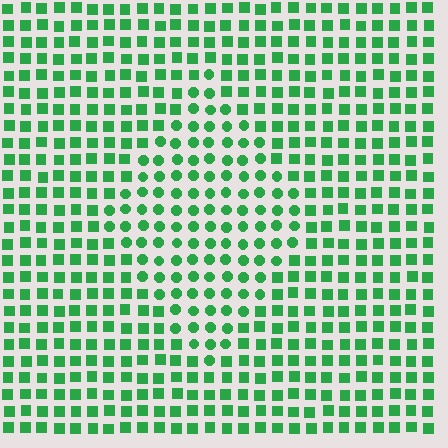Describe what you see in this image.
The image is filled with small green elements arranged in a uniform grid. A diamond-shaped region contains circles, while the surrounding area contains squares. The boundary is defined purely by the change in element shape.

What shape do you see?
I see a diamond.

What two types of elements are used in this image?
The image uses circles inside the diamond region and squares outside it.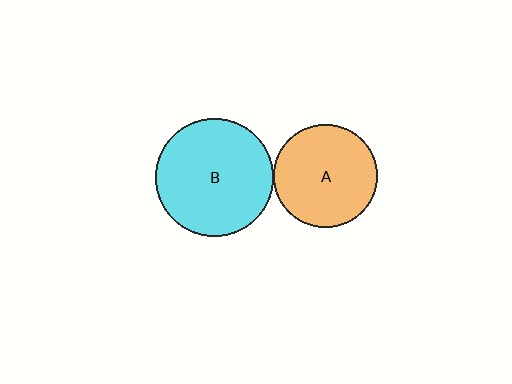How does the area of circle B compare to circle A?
Approximately 1.3 times.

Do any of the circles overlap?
No, none of the circles overlap.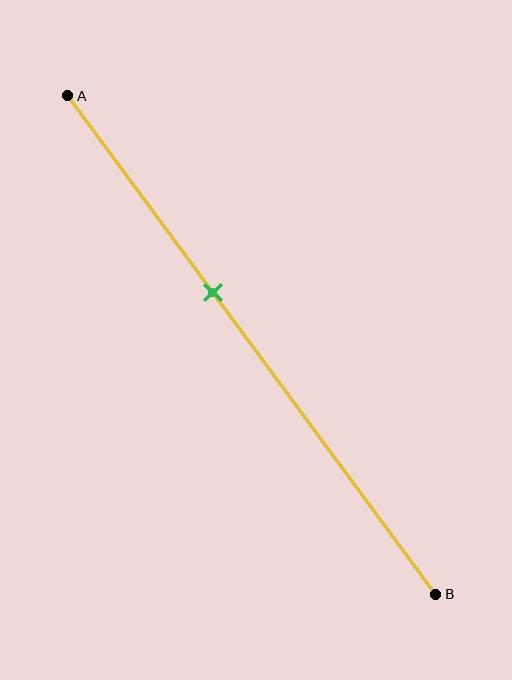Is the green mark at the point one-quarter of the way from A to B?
No, the mark is at about 40% from A, not at the 25% one-quarter point.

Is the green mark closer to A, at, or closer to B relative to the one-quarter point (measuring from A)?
The green mark is closer to point B than the one-quarter point of segment AB.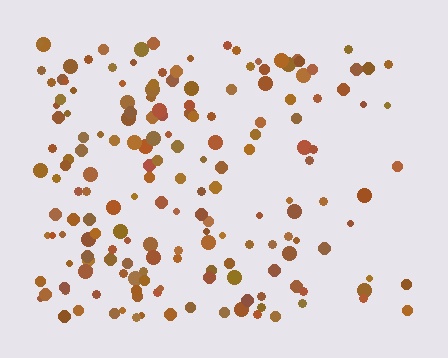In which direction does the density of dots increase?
From right to left, with the left side densest.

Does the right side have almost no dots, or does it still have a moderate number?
Still a moderate number, just noticeably fewer than the left.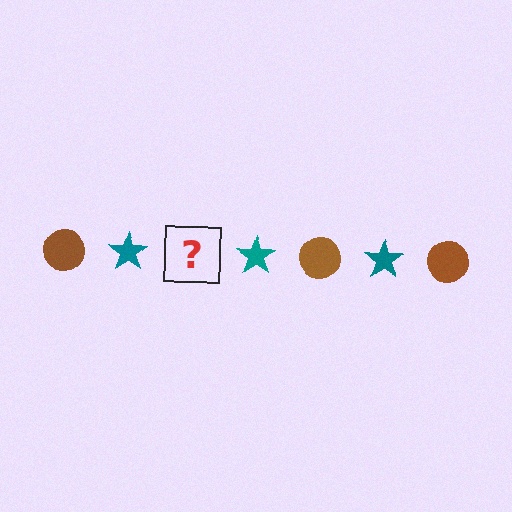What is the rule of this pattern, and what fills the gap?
The rule is that the pattern alternates between brown circle and teal star. The gap should be filled with a brown circle.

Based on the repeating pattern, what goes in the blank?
The blank should be a brown circle.